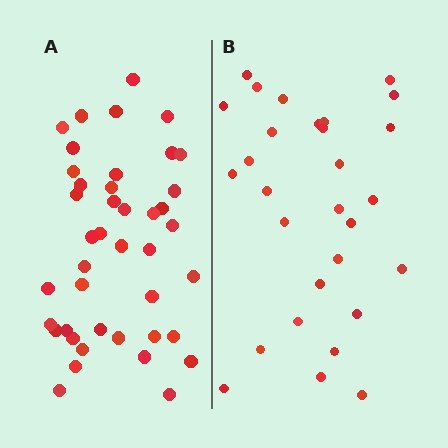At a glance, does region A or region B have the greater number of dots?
Region A (the left region) has more dots.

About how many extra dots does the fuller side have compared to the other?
Region A has approximately 15 more dots than region B.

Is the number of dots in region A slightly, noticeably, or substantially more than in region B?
Region A has noticeably more, but not dramatically so. The ratio is roughly 1.4 to 1.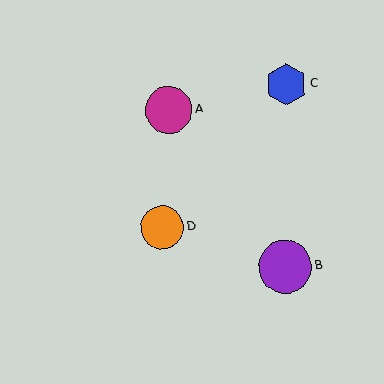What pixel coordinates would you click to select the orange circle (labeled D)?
Click at (162, 228) to select the orange circle D.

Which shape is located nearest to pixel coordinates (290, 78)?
The blue hexagon (labeled C) at (286, 84) is nearest to that location.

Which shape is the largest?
The purple circle (labeled B) is the largest.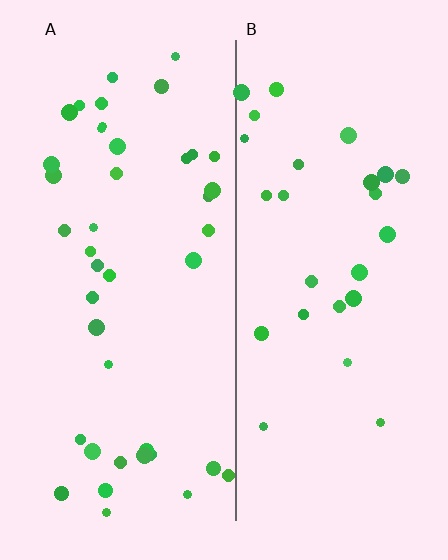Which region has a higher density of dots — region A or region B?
A (the left).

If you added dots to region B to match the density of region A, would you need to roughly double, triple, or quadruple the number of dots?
Approximately double.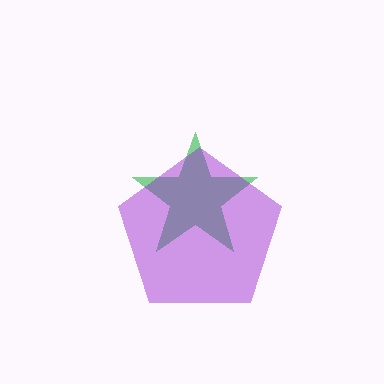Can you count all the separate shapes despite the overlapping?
Yes, there are 2 separate shapes.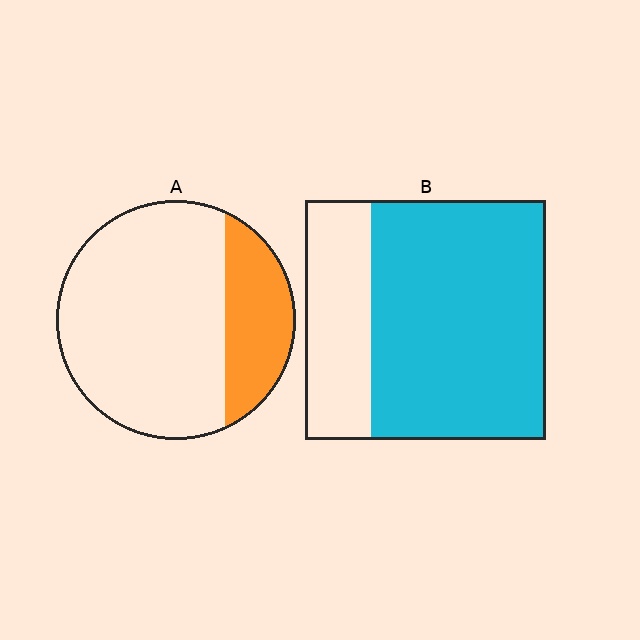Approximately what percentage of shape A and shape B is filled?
A is approximately 25% and B is approximately 75%.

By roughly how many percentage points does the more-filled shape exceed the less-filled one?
By roughly 50 percentage points (B over A).